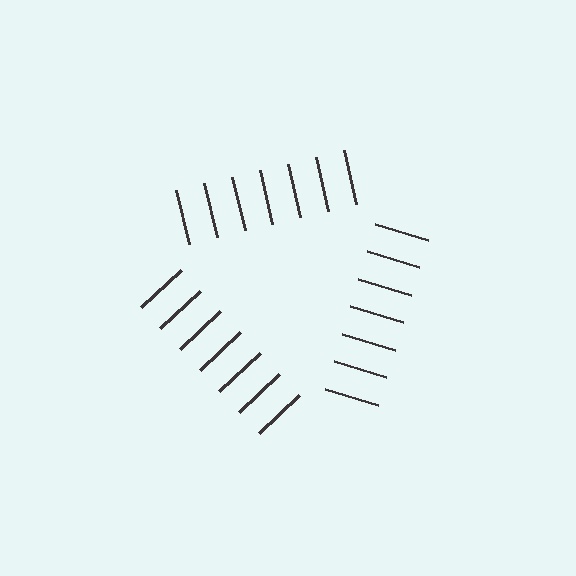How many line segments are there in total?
21 — 7 along each of the 3 edges.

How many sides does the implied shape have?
3 sides — the line-ends trace a triangle.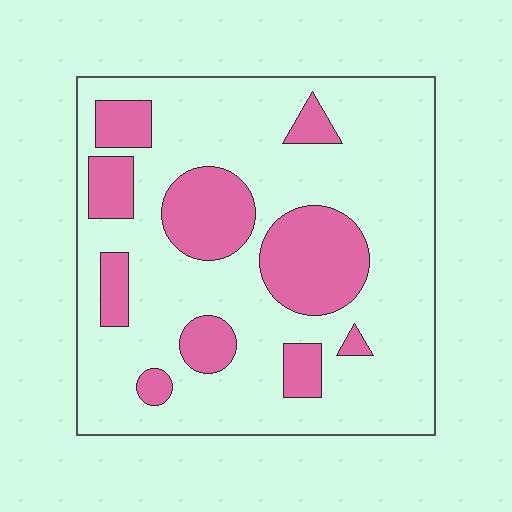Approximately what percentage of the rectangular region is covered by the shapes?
Approximately 25%.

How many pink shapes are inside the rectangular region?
10.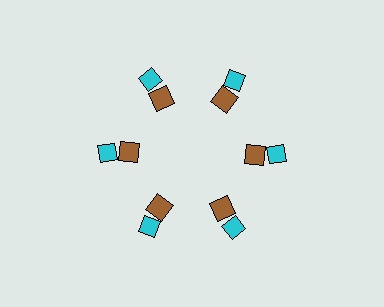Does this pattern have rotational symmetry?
Yes, this pattern has 6-fold rotational symmetry. It looks the same after rotating 60 degrees around the center.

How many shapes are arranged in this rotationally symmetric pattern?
There are 12 shapes, arranged in 6 groups of 2.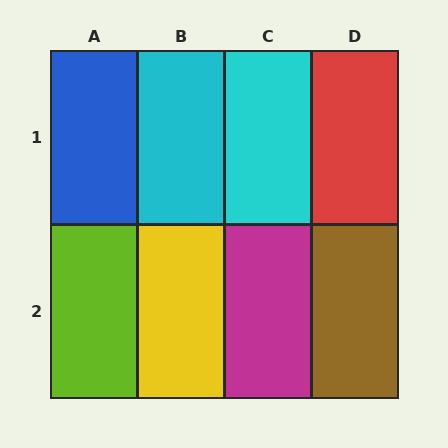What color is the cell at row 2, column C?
Magenta.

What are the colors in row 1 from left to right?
Blue, cyan, cyan, red.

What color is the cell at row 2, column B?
Yellow.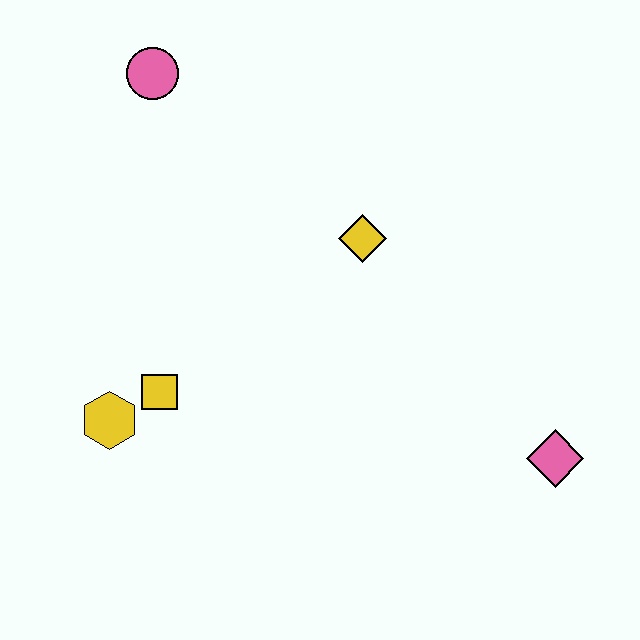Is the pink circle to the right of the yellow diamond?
No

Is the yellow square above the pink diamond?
Yes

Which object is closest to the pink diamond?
The yellow diamond is closest to the pink diamond.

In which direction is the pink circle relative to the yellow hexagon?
The pink circle is above the yellow hexagon.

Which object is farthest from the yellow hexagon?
The pink diamond is farthest from the yellow hexagon.